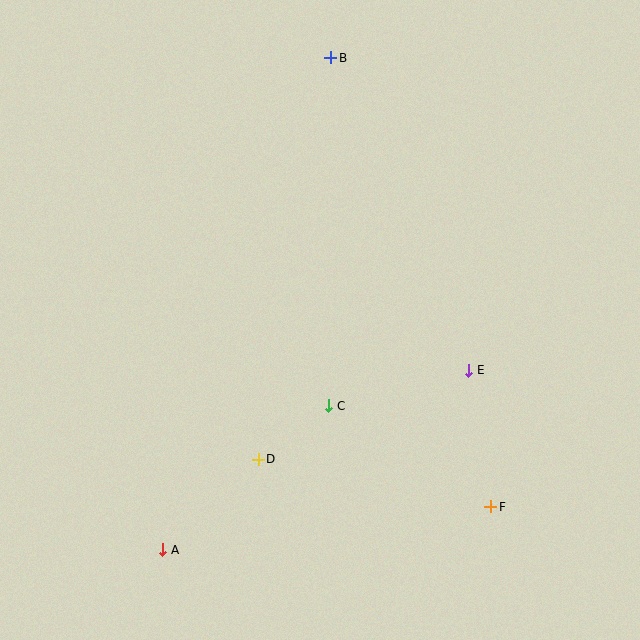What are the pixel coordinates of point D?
Point D is at (258, 459).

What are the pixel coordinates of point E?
Point E is at (469, 370).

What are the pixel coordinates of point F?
Point F is at (491, 507).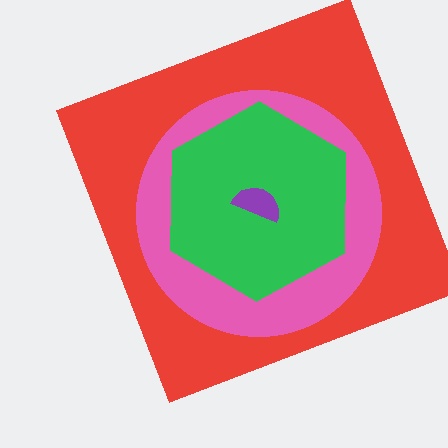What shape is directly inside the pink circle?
The green hexagon.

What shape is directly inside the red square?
The pink circle.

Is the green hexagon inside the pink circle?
Yes.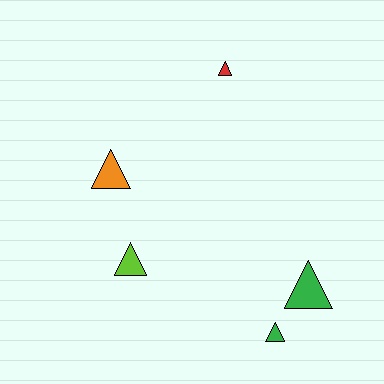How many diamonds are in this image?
There are no diamonds.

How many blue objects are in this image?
There are no blue objects.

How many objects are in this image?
There are 5 objects.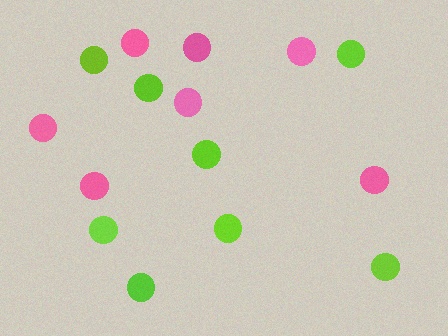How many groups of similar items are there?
There are 2 groups: one group of lime circles (8) and one group of pink circles (7).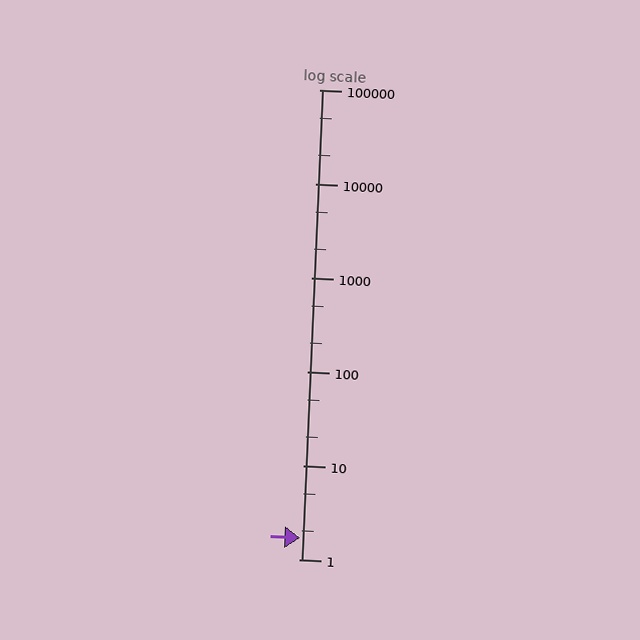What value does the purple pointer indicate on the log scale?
The pointer indicates approximately 1.7.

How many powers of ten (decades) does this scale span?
The scale spans 5 decades, from 1 to 100000.